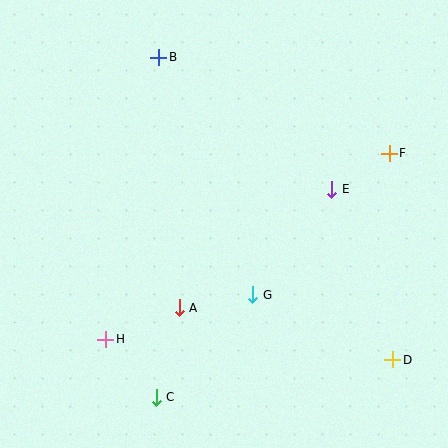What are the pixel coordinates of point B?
Point B is at (159, 57).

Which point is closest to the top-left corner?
Point B is closest to the top-left corner.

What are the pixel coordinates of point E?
Point E is at (332, 189).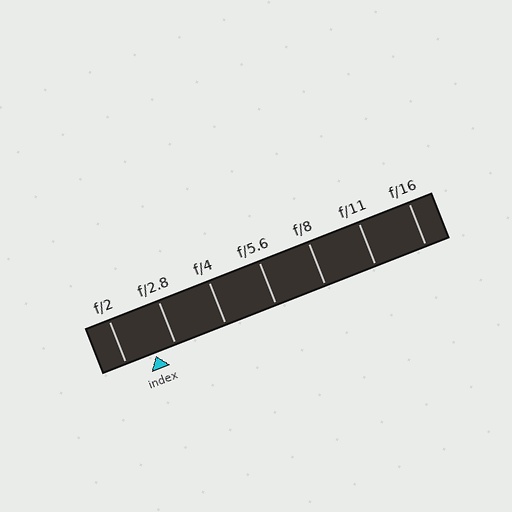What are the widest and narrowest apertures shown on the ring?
The widest aperture shown is f/2 and the narrowest is f/16.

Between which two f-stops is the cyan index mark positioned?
The index mark is between f/2 and f/2.8.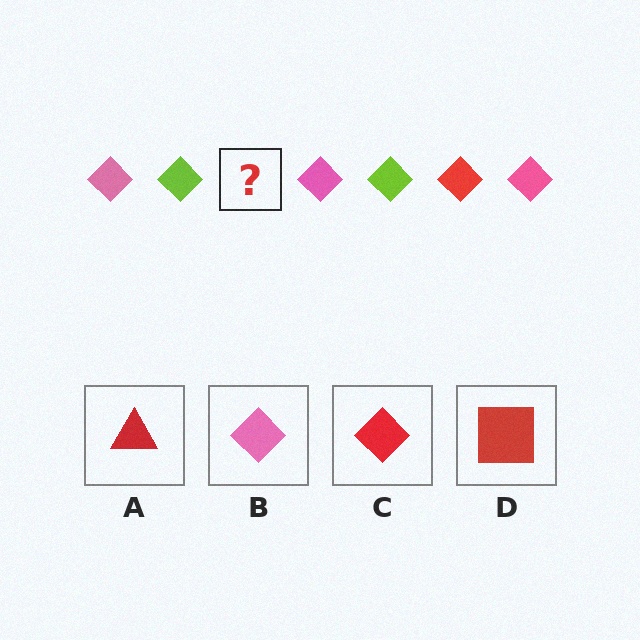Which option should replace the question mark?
Option C.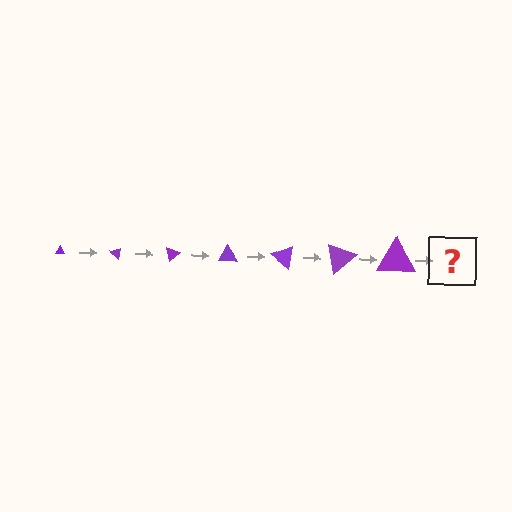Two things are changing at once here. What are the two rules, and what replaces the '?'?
The two rules are that the triangle grows larger each step and it rotates 40 degrees each step. The '?' should be a triangle, larger than the previous one and rotated 280 degrees from the start.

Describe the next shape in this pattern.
It should be a triangle, larger than the previous one and rotated 280 degrees from the start.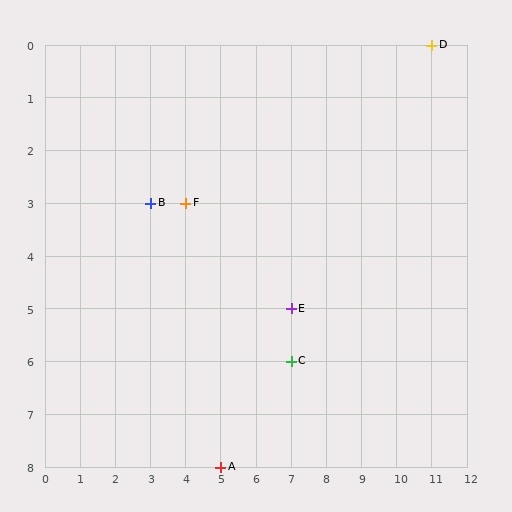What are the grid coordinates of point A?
Point A is at grid coordinates (5, 8).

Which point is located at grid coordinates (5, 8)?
Point A is at (5, 8).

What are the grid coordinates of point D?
Point D is at grid coordinates (11, 0).